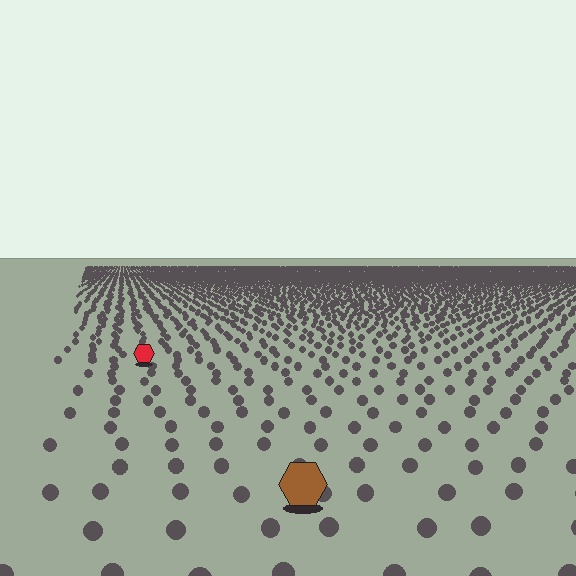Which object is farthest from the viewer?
The red hexagon is farthest from the viewer. It appears smaller and the ground texture around it is denser.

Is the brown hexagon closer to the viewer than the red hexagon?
Yes. The brown hexagon is closer — you can tell from the texture gradient: the ground texture is coarser near it.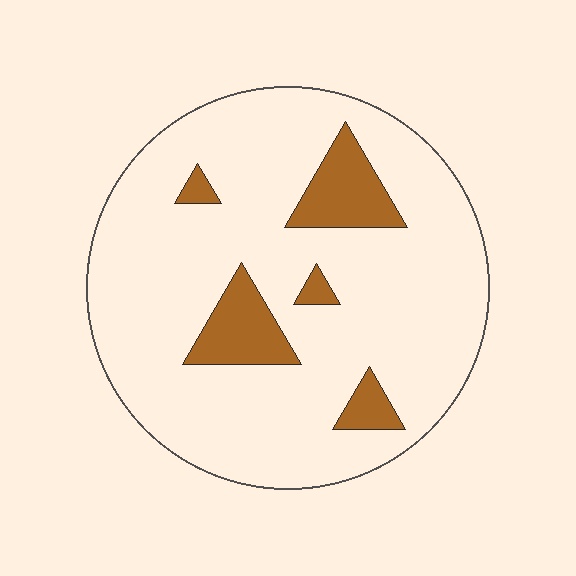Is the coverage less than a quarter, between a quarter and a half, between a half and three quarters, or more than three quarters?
Less than a quarter.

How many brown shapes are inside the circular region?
5.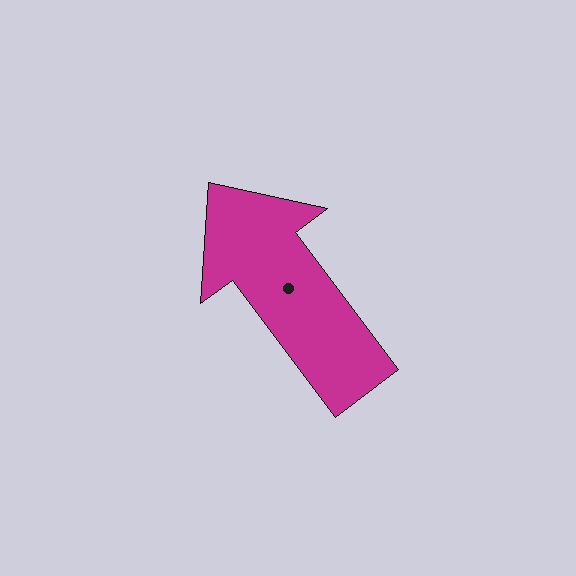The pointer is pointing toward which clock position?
Roughly 11 o'clock.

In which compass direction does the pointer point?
Northwest.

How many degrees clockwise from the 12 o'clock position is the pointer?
Approximately 323 degrees.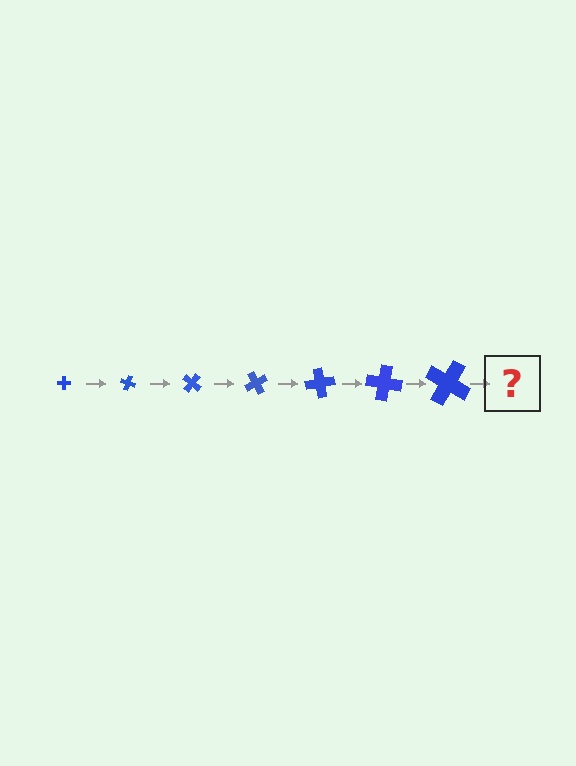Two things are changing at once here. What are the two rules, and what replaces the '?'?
The two rules are that the cross grows larger each step and it rotates 20 degrees each step. The '?' should be a cross, larger than the previous one and rotated 140 degrees from the start.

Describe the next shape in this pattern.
It should be a cross, larger than the previous one and rotated 140 degrees from the start.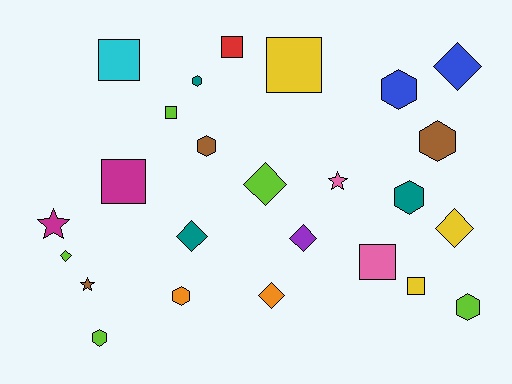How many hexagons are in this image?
There are 8 hexagons.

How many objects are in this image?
There are 25 objects.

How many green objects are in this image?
There are no green objects.